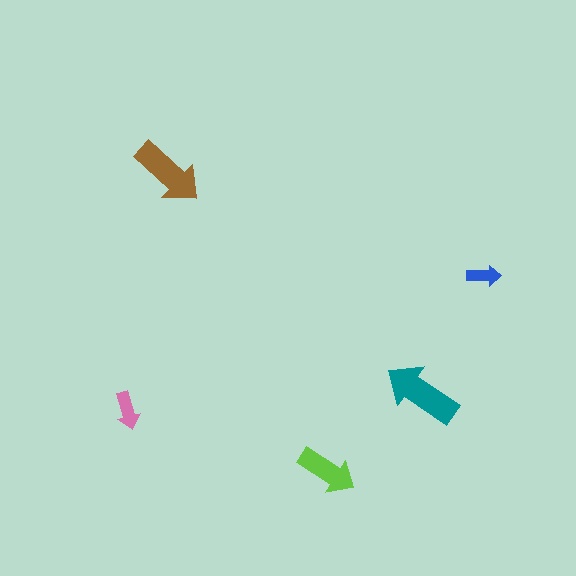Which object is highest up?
The brown arrow is topmost.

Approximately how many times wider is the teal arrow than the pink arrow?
About 2 times wider.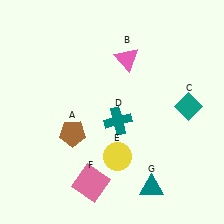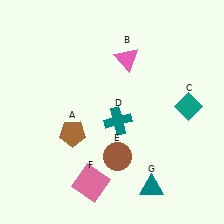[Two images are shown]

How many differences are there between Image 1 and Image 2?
There is 1 difference between the two images.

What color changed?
The circle (E) changed from yellow in Image 1 to brown in Image 2.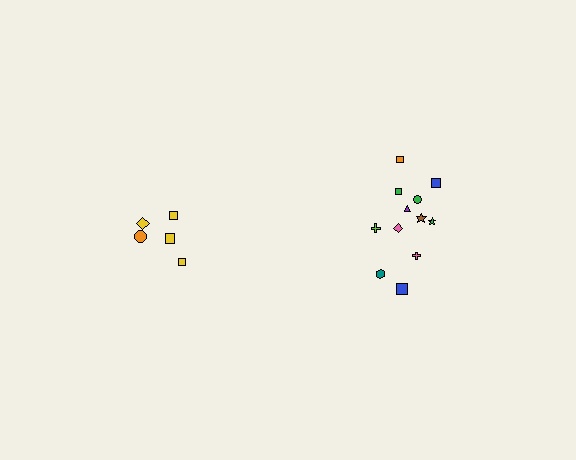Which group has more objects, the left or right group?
The right group.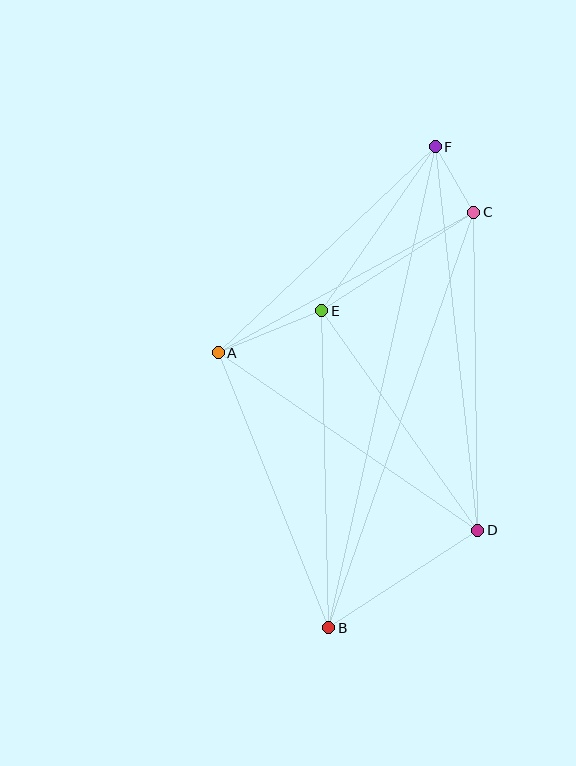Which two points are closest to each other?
Points C and F are closest to each other.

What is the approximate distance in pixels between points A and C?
The distance between A and C is approximately 291 pixels.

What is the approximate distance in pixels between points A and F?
The distance between A and F is approximately 299 pixels.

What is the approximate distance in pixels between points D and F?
The distance between D and F is approximately 386 pixels.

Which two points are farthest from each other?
Points B and F are farthest from each other.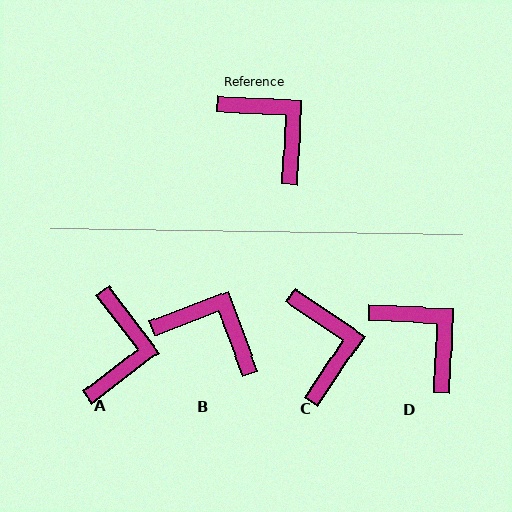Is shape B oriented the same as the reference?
No, it is off by about 23 degrees.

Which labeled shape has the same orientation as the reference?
D.